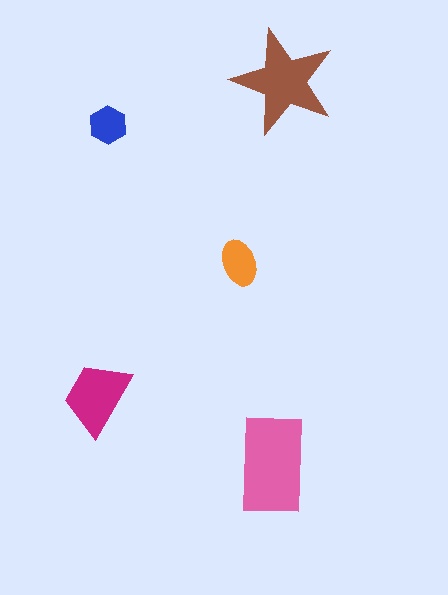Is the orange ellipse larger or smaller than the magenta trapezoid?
Smaller.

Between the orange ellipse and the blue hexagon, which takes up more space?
The orange ellipse.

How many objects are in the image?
There are 5 objects in the image.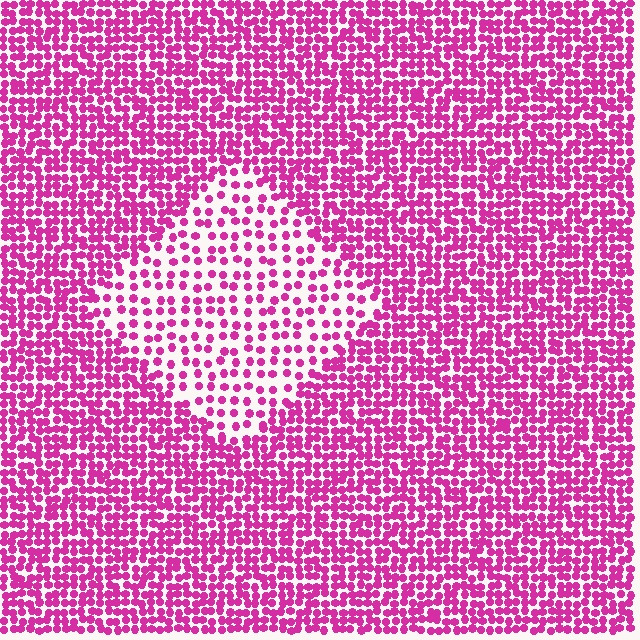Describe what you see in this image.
The image contains small magenta elements arranged at two different densities. A diamond-shaped region is visible where the elements are less densely packed than the surrounding area.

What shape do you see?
I see a diamond.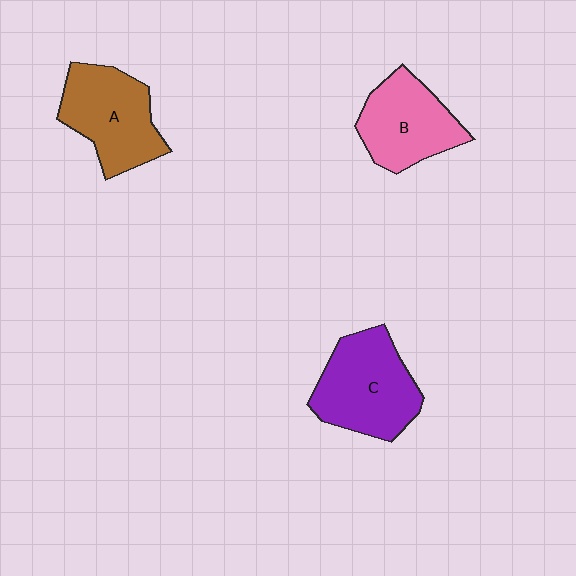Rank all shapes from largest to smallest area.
From largest to smallest: C (purple), A (brown), B (pink).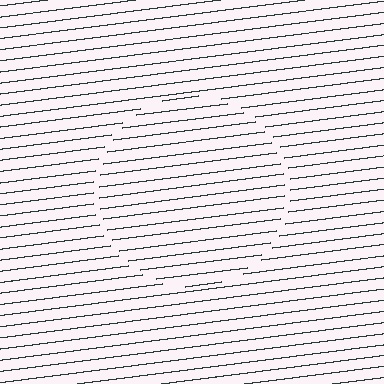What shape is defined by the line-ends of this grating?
An illusory circle. The interior of the shape contains the same grating, shifted by half a period — the contour is defined by the phase discontinuity where line-ends from the inner and outer gratings abut.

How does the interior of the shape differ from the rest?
The interior of the shape contains the same grating, shifted by half a period — the contour is defined by the phase discontinuity where line-ends from the inner and outer gratings abut.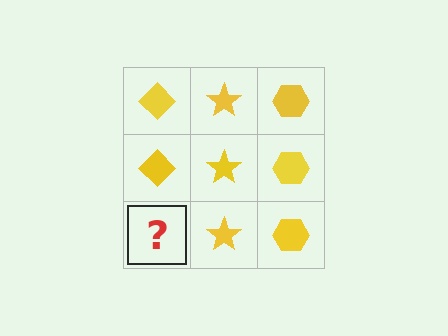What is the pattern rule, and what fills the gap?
The rule is that each column has a consistent shape. The gap should be filled with a yellow diamond.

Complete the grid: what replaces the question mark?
The question mark should be replaced with a yellow diamond.